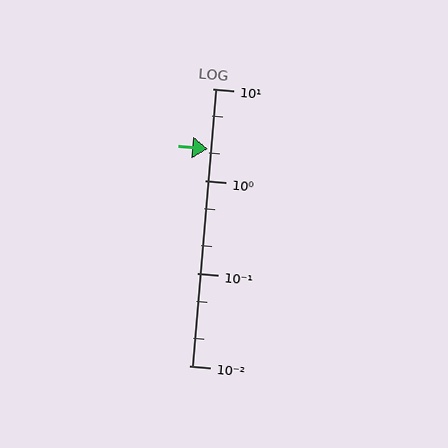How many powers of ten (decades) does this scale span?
The scale spans 3 decades, from 0.01 to 10.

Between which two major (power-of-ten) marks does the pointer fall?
The pointer is between 1 and 10.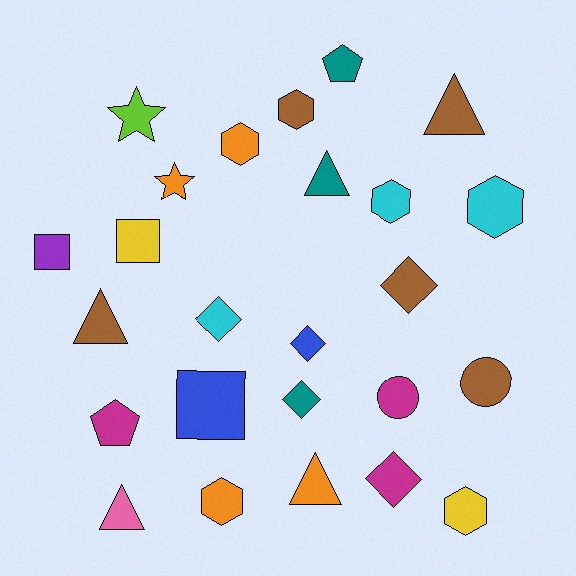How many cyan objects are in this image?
There are 3 cyan objects.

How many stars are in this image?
There are 2 stars.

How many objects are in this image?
There are 25 objects.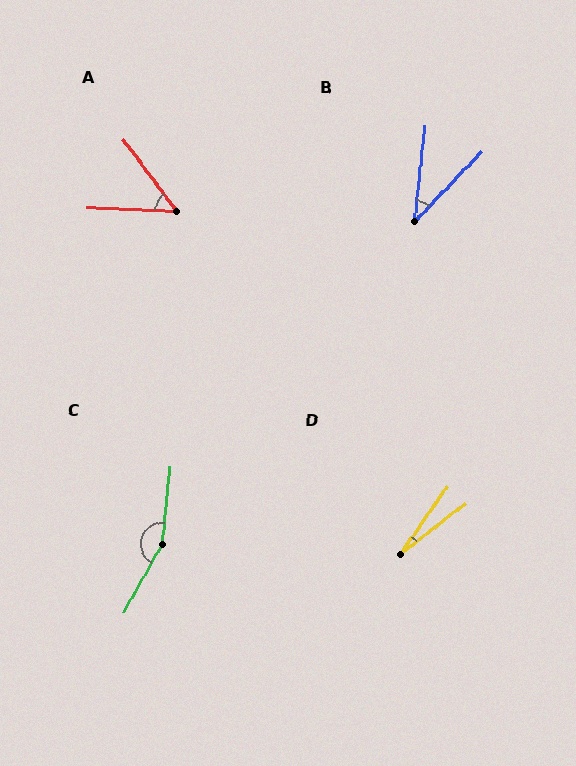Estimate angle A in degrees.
Approximately 51 degrees.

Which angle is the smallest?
D, at approximately 17 degrees.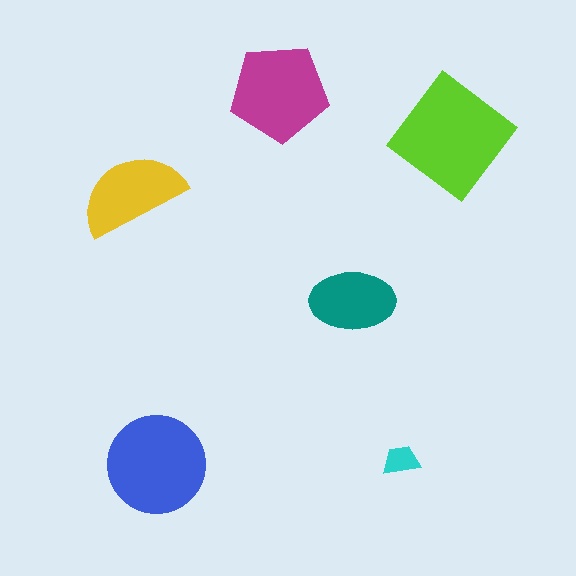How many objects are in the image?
There are 6 objects in the image.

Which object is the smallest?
The cyan trapezoid.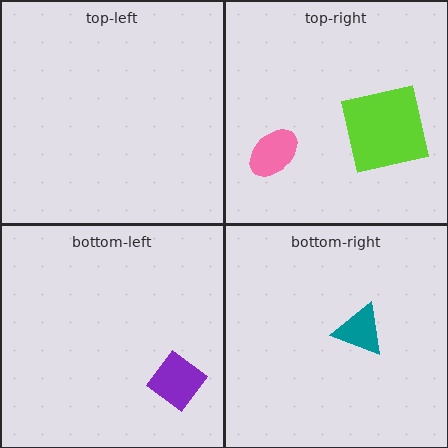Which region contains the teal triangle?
The bottom-right region.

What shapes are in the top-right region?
The pink ellipse, the lime square.